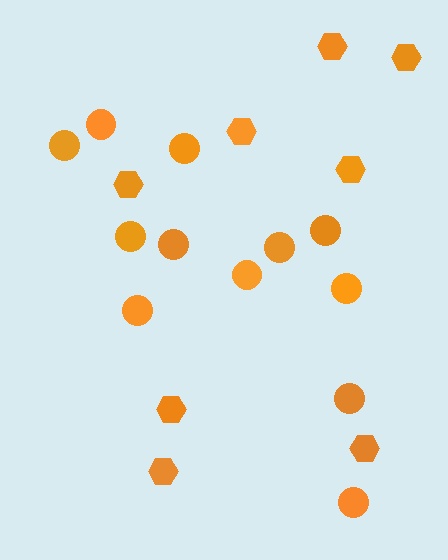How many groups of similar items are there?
There are 2 groups: one group of circles (12) and one group of hexagons (8).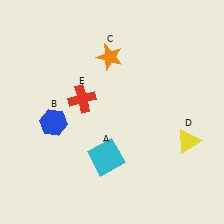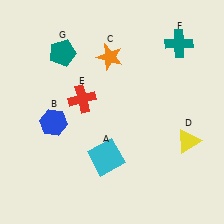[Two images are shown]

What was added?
A teal cross (F), a teal pentagon (G) were added in Image 2.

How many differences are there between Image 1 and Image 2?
There are 2 differences between the two images.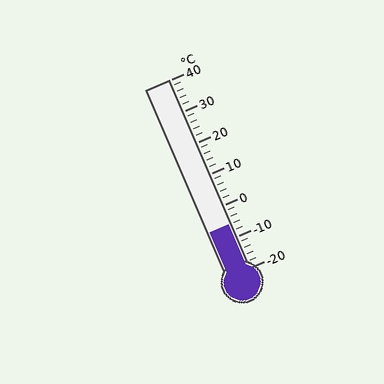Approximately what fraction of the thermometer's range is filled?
The thermometer is filled to approximately 25% of its range.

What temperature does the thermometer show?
The thermometer shows approximately -6°C.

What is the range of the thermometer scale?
The thermometer scale ranges from -20°C to 40°C.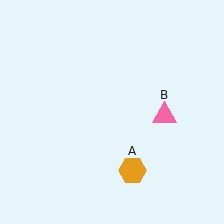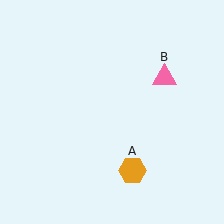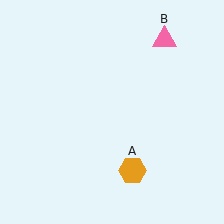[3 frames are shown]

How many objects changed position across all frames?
1 object changed position: pink triangle (object B).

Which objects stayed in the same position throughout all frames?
Orange hexagon (object A) remained stationary.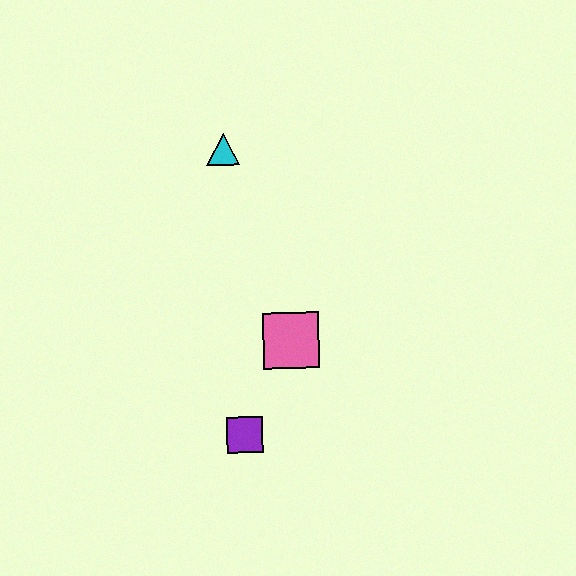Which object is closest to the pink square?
The purple square is closest to the pink square.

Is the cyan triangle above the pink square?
Yes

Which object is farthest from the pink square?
The cyan triangle is farthest from the pink square.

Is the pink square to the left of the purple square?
No